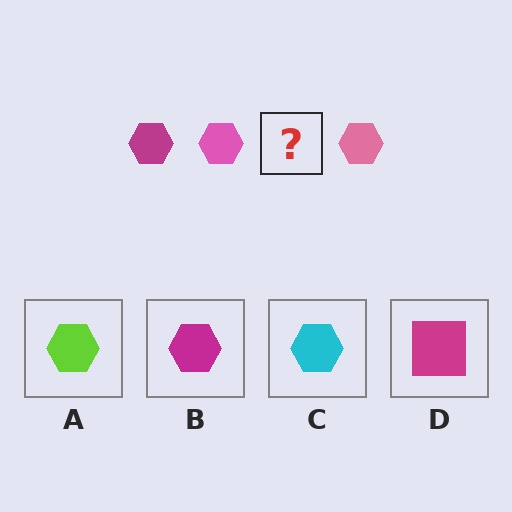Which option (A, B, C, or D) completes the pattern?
B.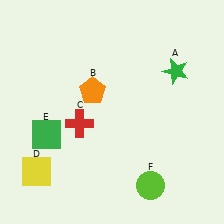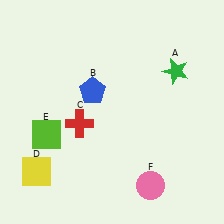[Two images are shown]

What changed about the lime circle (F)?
In Image 1, F is lime. In Image 2, it changed to pink.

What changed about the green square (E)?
In Image 1, E is green. In Image 2, it changed to lime.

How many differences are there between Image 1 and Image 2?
There are 3 differences between the two images.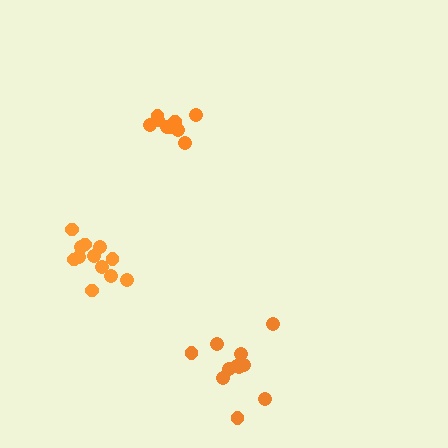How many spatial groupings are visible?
There are 3 spatial groupings.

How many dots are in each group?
Group 1: 10 dots, Group 2: 12 dots, Group 3: 11 dots (33 total).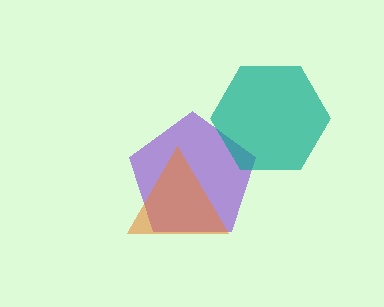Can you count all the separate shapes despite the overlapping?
Yes, there are 3 separate shapes.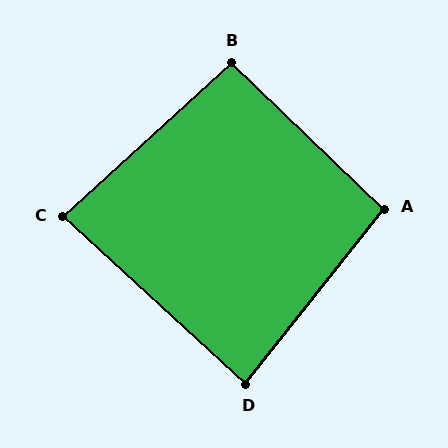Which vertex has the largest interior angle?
A, at approximately 95 degrees.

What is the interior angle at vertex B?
Approximately 94 degrees (approximately right).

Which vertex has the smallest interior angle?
C, at approximately 85 degrees.